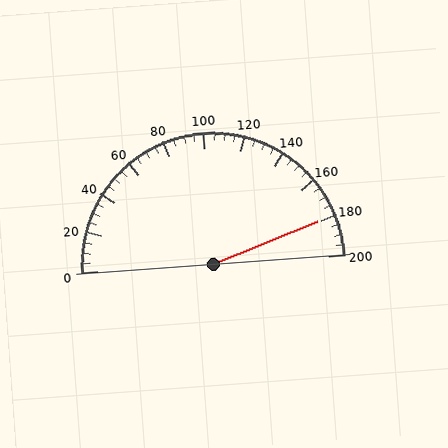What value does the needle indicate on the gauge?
The needle indicates approximately 180.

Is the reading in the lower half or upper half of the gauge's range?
The reading is in the upper half of the range (0 to 200).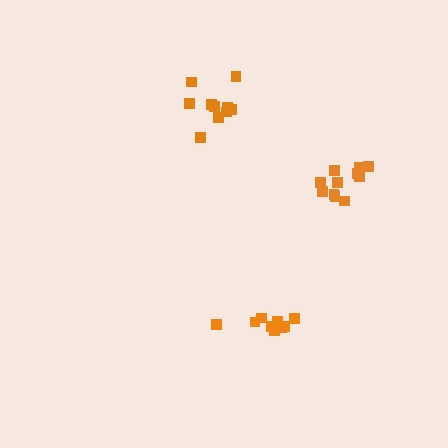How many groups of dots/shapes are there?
There are 3 groups.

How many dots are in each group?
Group 1: 9 dots, Group 2: 10 dots, Group 3: 11 dots (30 total).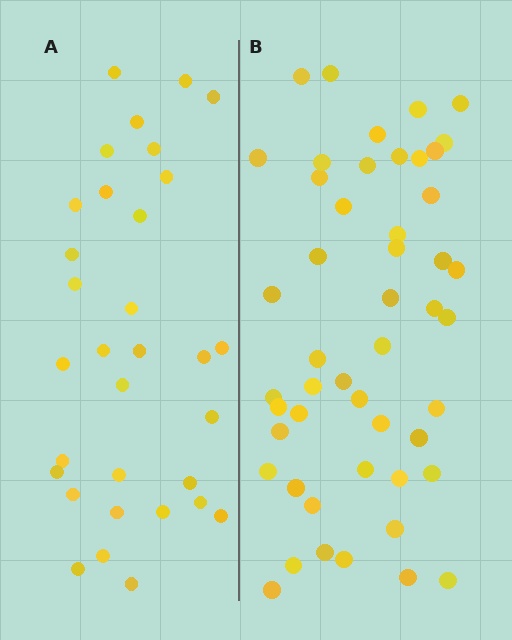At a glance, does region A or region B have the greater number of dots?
Region B (the right region) has more dots.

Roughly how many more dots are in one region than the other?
Region B has approximately 15 more dots than region A.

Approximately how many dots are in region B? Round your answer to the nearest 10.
About 50 dots. (The exact count is 49, which rounds to 50.)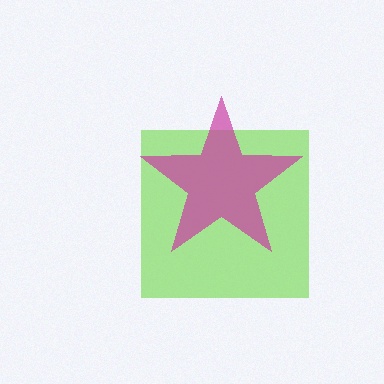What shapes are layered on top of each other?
The layered shapes are: a lime square, a magenta star.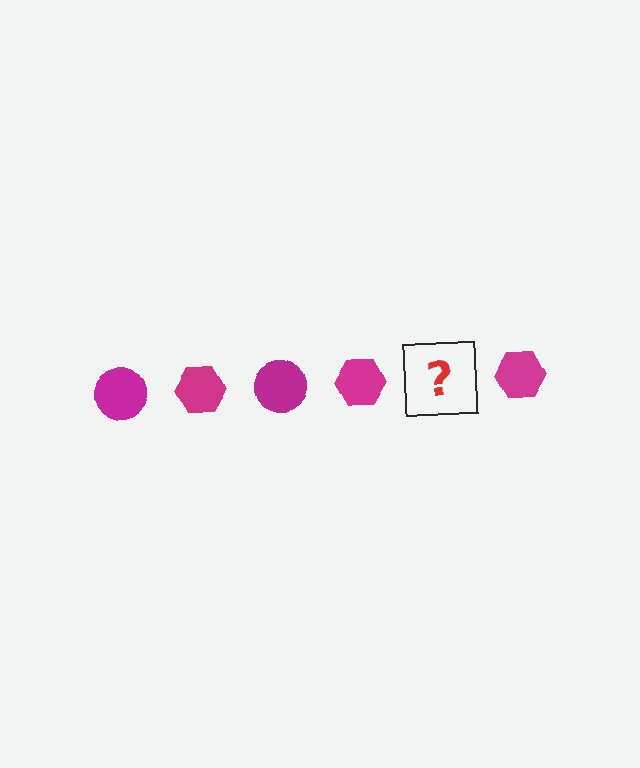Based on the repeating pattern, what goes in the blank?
The blank should be a magenta circle.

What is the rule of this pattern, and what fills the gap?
The rule is that the pattern cycles through circle, hexagon shapes in magenta. The gap should be filled with a magenta circle.